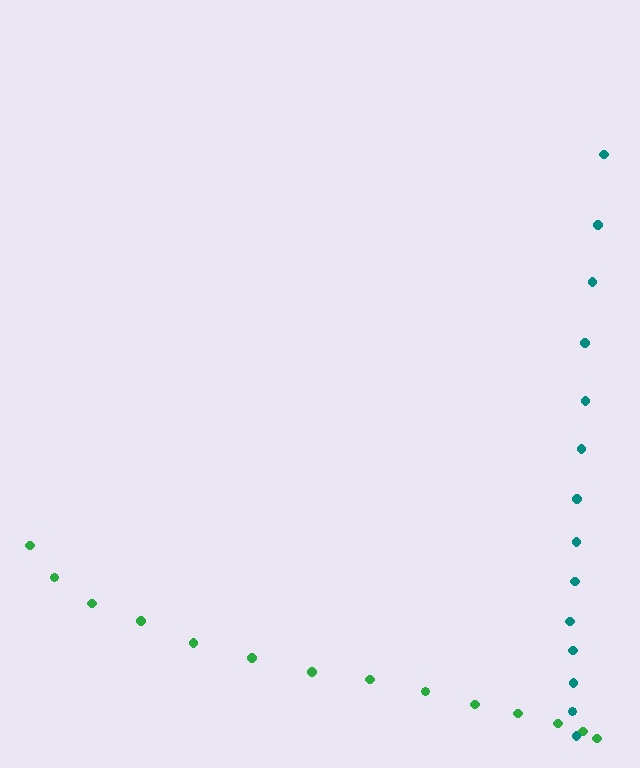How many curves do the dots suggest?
There are 2 distinct paths.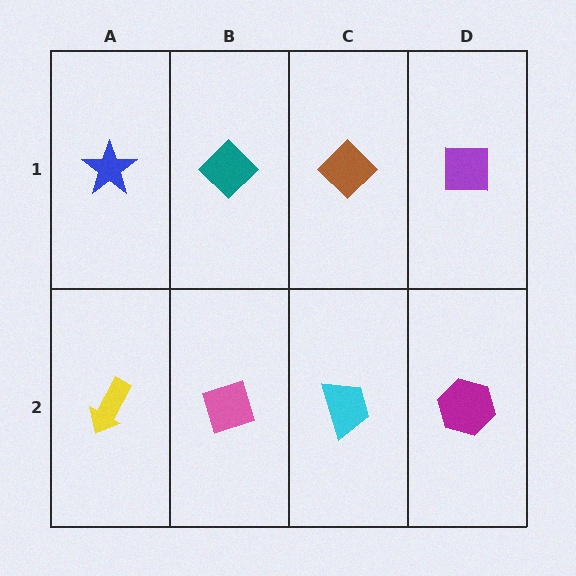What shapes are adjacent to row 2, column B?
A teal diamond (row 1, column B), a yellow arrow (row 2, column A), a cyan trapezoid (row 2, column C).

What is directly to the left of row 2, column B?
A yellow arrow.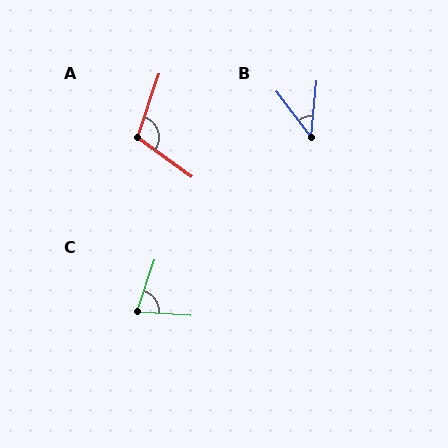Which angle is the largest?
A, at approximately 107 degrees.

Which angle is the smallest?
B, at approximately 43 degrees.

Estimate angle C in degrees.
Approximately 75 degrees.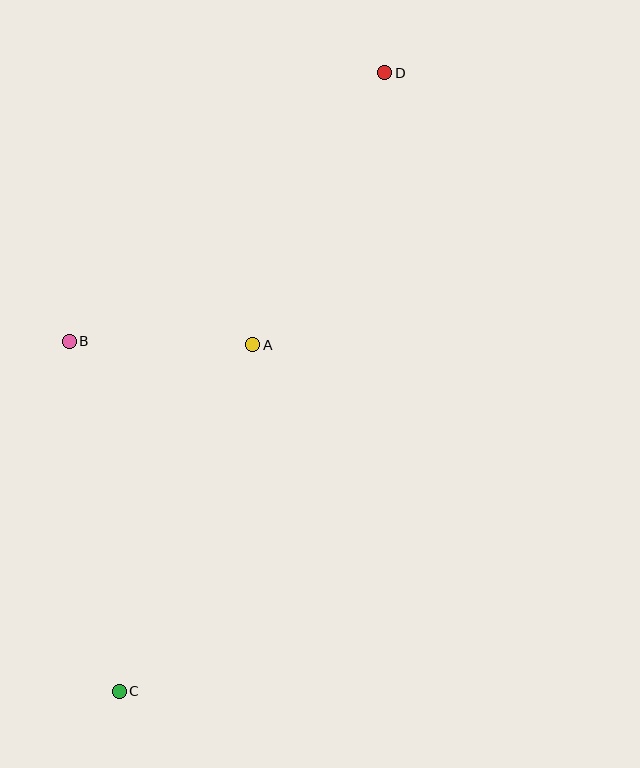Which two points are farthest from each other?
Points C and D are farthest from each other.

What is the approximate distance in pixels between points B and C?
The distance between B and C is approximately 353 pixels.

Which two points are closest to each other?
Points A and B are closest to each other.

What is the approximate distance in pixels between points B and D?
The distance between B and D is approximately 414 pixels.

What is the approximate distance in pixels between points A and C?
The distance between A and C is approximately 372 pixels.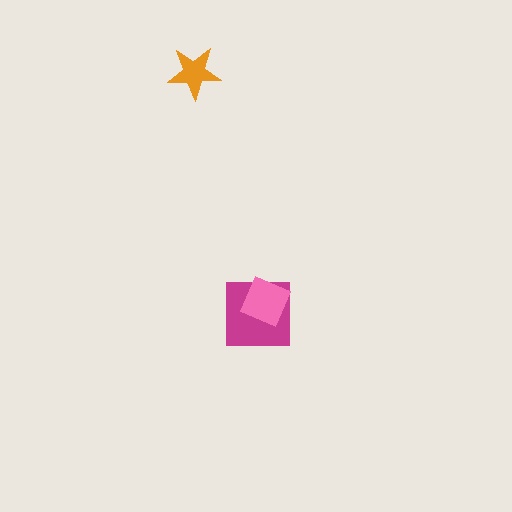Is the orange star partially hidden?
No, no other shape covers it.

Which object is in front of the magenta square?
The pink diamond is in front of the magenta square.